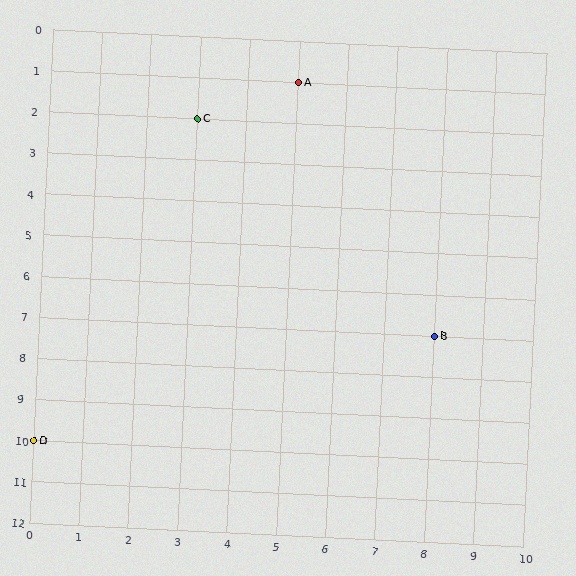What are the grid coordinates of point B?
Point B is at grid coordinates (8, 7).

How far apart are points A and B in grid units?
Points A and B are 3 columns and 6 rows apart (about 6.7 grid units diagonally).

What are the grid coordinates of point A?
Point A is at grid coordinates (5, 1).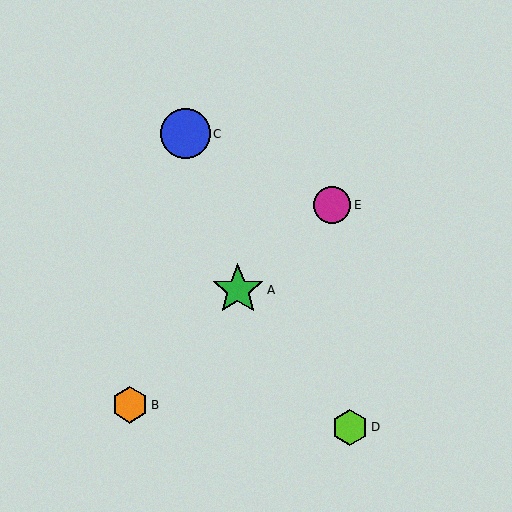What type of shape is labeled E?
Shape E is a magenta circle.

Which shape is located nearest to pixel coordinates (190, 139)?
The blue circle (labeled C) at (185, 134) is nearest to that location.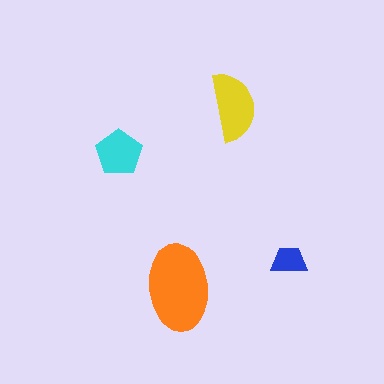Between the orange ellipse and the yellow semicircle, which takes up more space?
The orange ellipse.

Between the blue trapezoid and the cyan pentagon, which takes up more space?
The cyan pentagon.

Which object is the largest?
The orange ellipse.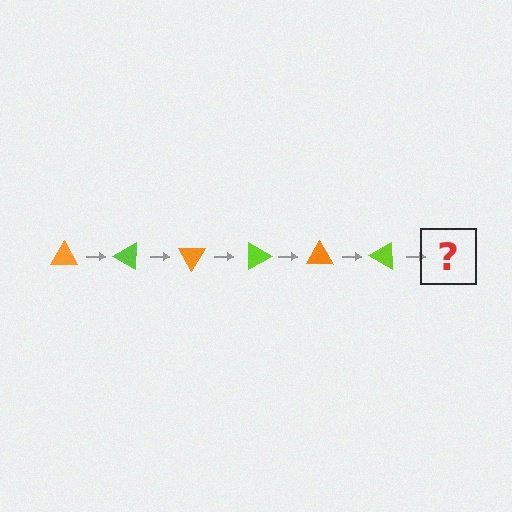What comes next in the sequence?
The next element should be an orange triangle, rotated 180 degrees from the start.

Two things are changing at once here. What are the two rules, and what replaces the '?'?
The two rules are that it rotates 30 degrees each step and the color cycles through orange and lime. The '?' should be an orange triangle, rotated 180 degrees from the start.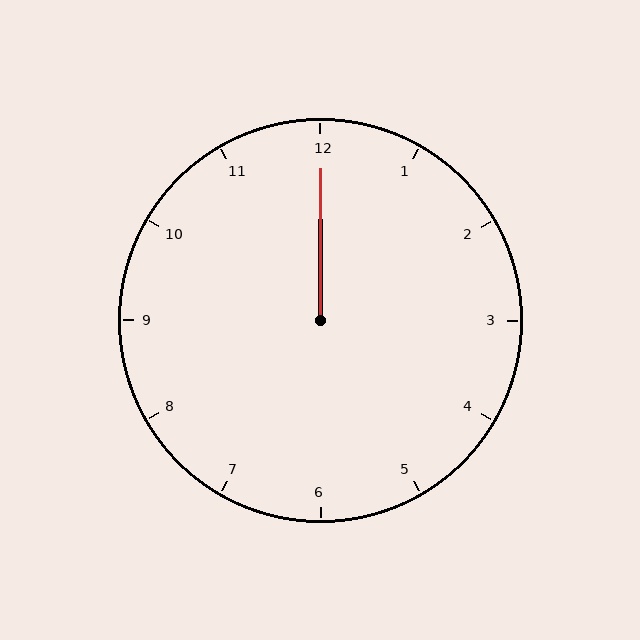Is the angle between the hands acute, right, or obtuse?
It is acute.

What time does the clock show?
12:00.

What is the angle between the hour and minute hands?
Approximately 0 degrees.